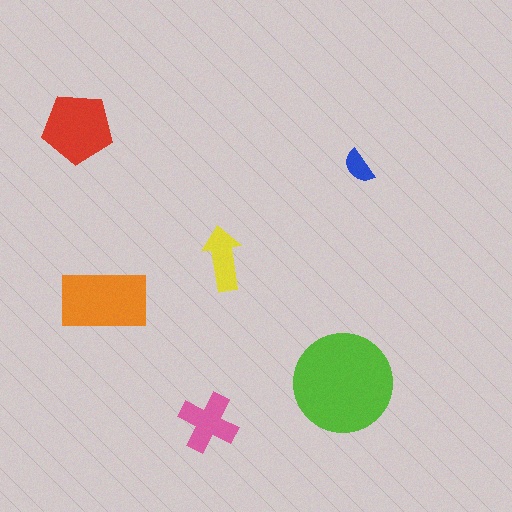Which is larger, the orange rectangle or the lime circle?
The lime circle.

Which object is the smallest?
The blue semicircle.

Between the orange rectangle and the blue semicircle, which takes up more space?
The orange rectangle.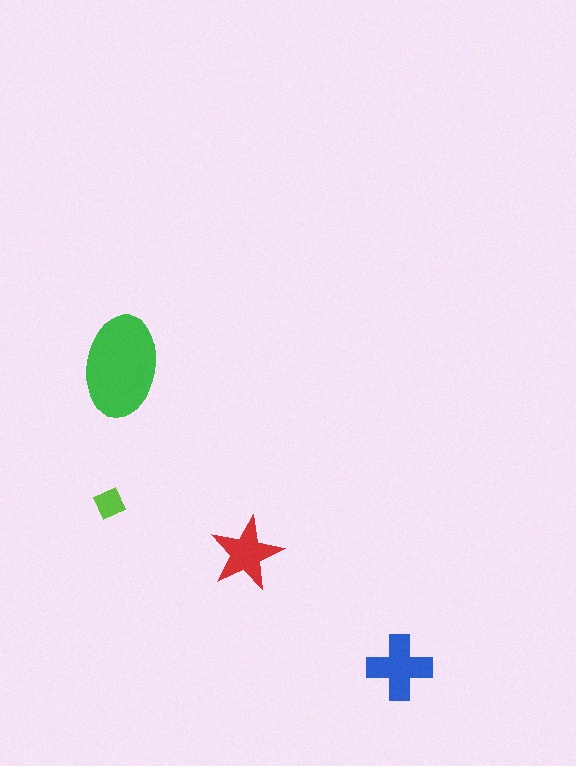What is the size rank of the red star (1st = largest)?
3rd.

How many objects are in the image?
There are 4 objects in the image.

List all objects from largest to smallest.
The green ellipse, the blue cross, the red star, the lime diamond.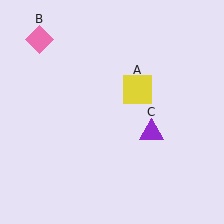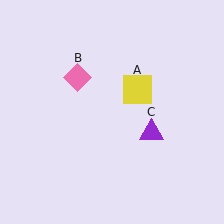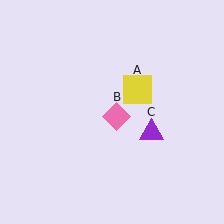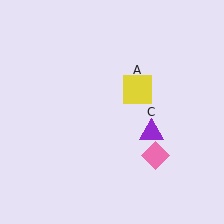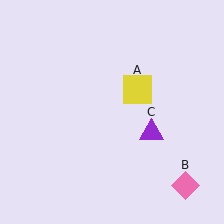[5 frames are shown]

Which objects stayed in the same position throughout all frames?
Yellow square (object A) and purple triangle (object C) remained stationary.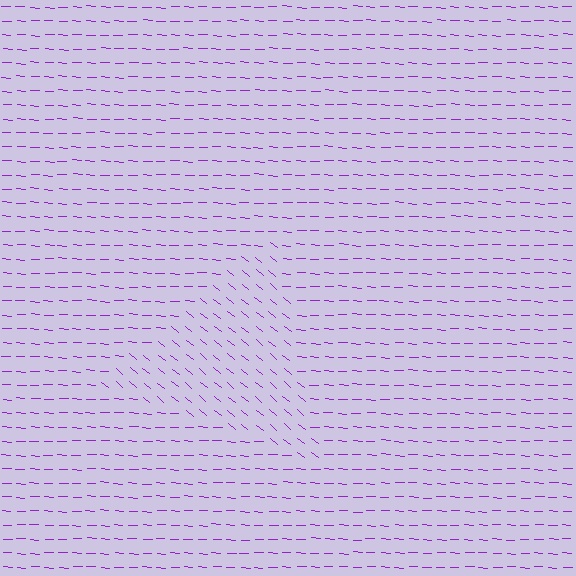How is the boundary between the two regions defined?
The boundary is defined purely by a change in line orientation (approximately 35 degrees difference). All lines are the same color and thickness.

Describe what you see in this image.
The image is filled with small purple line segments. A triangle region in the image has lines oriented differently from the surrounding lines, creating a visible texture boundary.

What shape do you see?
I see a triangle.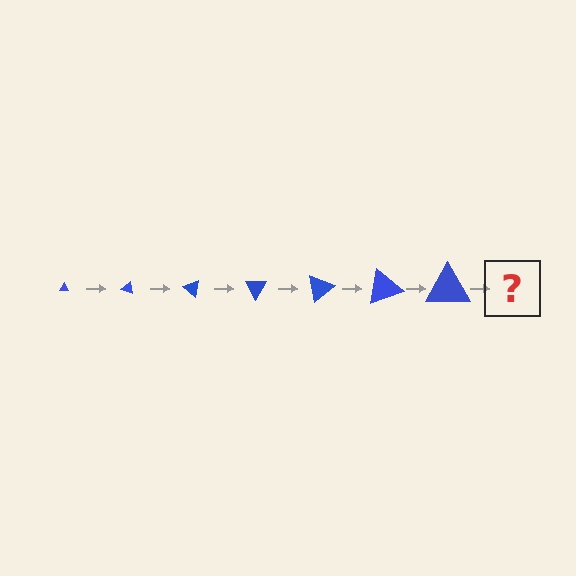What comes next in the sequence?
The next element should be a triangle, larger than the previous one and rotated 140 degrees from the start.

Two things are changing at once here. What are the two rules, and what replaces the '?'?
The two rules are that the triangle grows larger each step and it rotates 20 degrees each step. The '?' should be a triangle, larger than the previous one and rotated 140 degrees from the start.